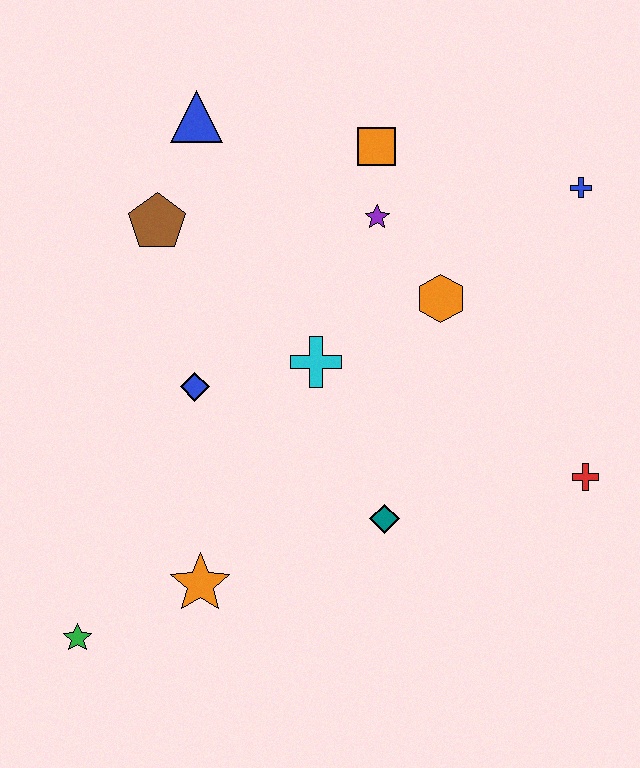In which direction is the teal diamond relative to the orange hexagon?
The teal diamond is below the orange hexagon.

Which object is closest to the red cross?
The teal diamond is closest to the red cross.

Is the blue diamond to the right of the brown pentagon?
Yes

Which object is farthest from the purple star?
The green star is farthest from the purple star.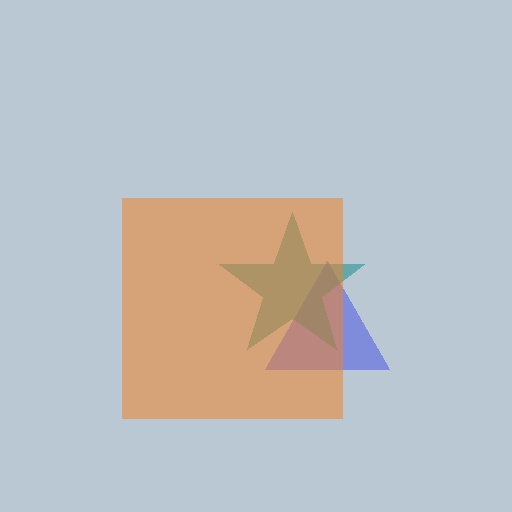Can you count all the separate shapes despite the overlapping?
Yes, there are 3 separate shapes.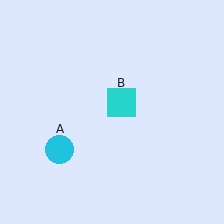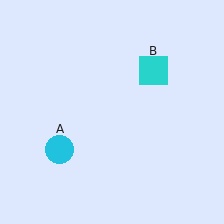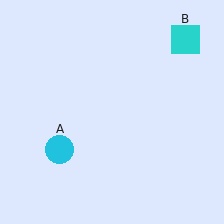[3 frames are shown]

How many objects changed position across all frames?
1 object changed position: cyan square (object B).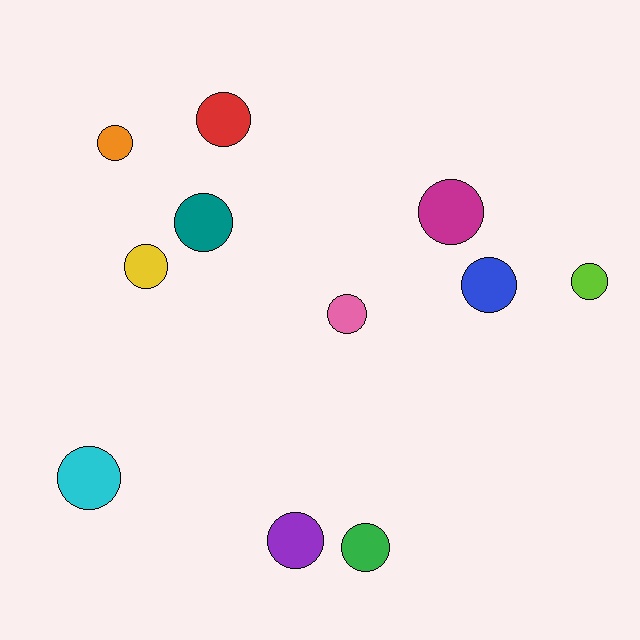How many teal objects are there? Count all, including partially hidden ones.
There is 1 teal object.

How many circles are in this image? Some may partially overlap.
There are 11 circles.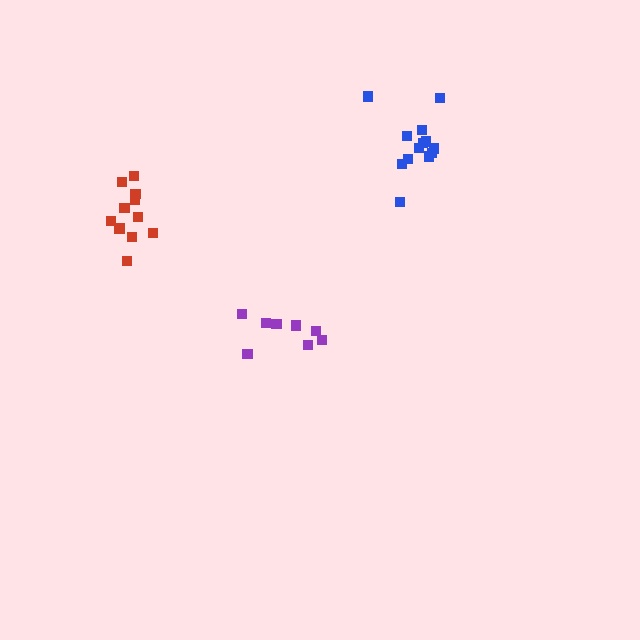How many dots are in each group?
Group 1: 8 dots, Group 2: 13 dots, Group 3: 11 dots (32 total).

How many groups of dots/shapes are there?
There are 3 groups.